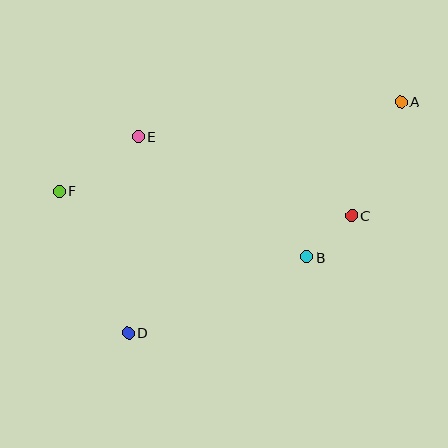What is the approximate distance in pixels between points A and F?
The distance between A and F is approximately 353 pixels.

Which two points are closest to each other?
Points B and C are closest to each other.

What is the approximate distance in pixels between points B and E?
The distance between B and E is approximately 207 pixels.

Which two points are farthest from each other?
Points A and D are farthest from each other.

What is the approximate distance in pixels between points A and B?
The distance between A and B is approximately 182 pixels.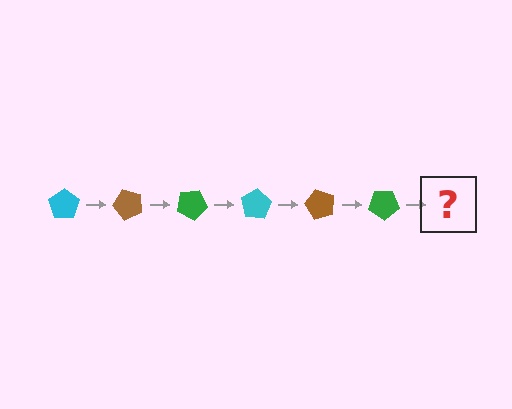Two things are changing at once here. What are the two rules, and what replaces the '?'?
The two rules are that it rotates 50 degrees each step and the color cycles through cyan, brown, and green. The '?' should be a cyan pentagon, rotated 300 degrees from the start.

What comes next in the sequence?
The next element should be a cyan pentagon, rotated 300 degrees from the start.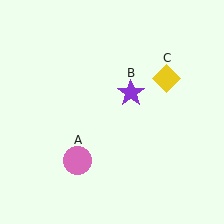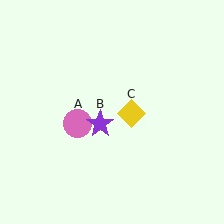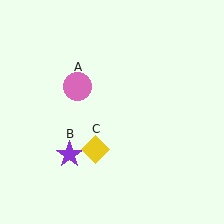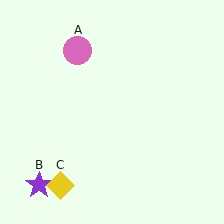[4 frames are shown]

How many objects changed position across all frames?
3 objects changed position: pink circle (object A), purple star (object B), yellow diamond (object C).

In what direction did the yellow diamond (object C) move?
The yellow diamond (object C) moved down and to the left.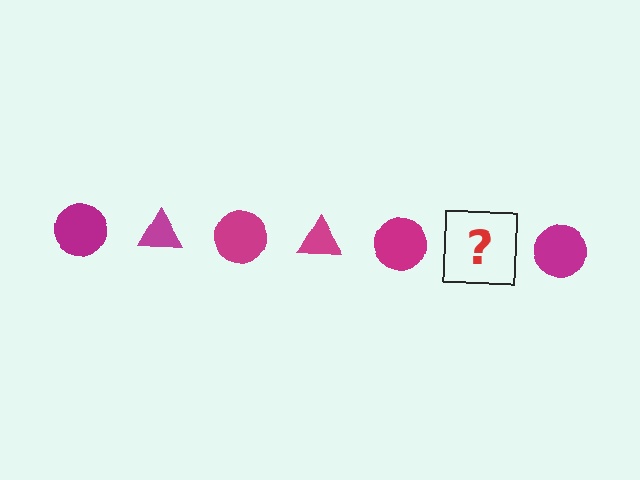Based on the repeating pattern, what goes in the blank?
The blank should be a magenta triangle.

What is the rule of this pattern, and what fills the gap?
The rule is that the pattern cycles through circle, triangle shapes in magenta. The gap should be filled with a magenta triangle.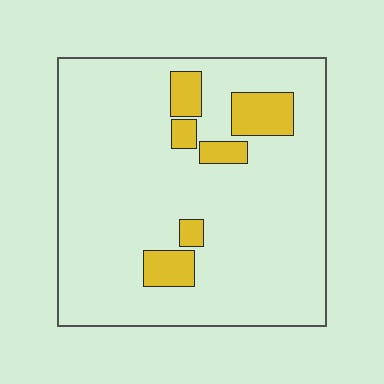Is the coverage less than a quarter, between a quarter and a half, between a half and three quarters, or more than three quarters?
Less than a quarter.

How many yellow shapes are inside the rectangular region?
6.